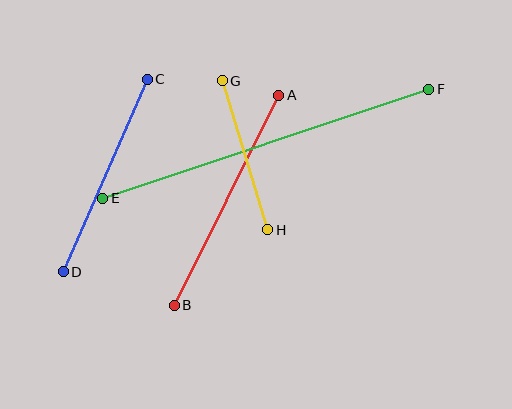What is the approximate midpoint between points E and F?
The midpoint is at approximately (266, 144) pixels.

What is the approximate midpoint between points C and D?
The midpoint is at approximately (105, 175) pixels.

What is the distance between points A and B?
The distance is approximately 235 pixels.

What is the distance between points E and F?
The distance is approximately 344 pixels.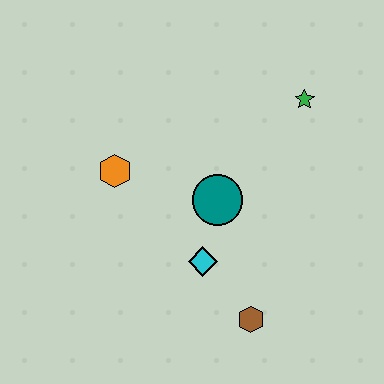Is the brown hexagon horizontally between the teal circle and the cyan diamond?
No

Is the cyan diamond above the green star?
No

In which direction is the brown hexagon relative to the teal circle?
The brown hexagon is below the teal circle.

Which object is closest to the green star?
The teal circle is closest to the green star.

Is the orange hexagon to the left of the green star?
Yes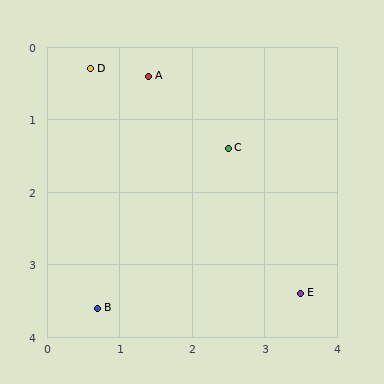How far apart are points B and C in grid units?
Points B and C are about 2.8 grid units apart.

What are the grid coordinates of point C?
Point C is at approximately (2.5, 1.4).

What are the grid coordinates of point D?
Point D is at approximately (0.6, 0.3).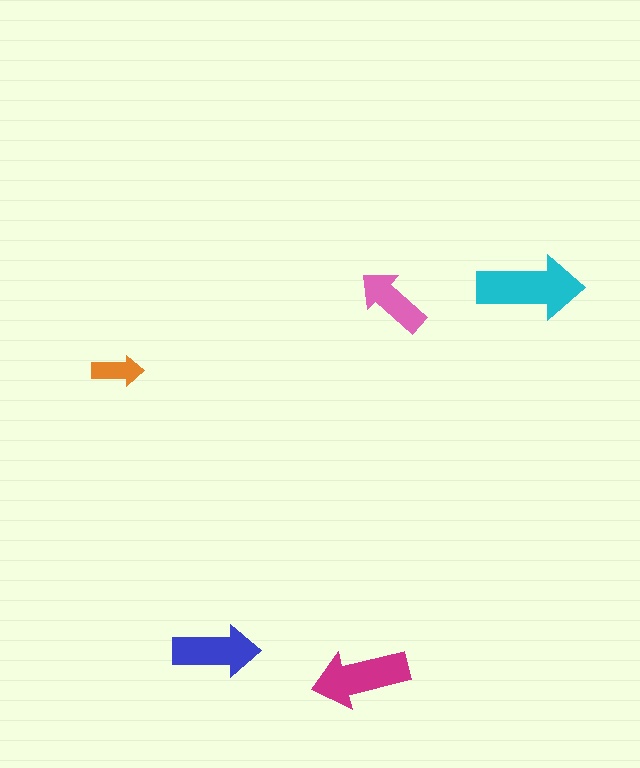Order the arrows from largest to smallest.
the cyan one, the magenta one, the blue one, the pink one, the orange one.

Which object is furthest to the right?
The cyan arrow is rightmost.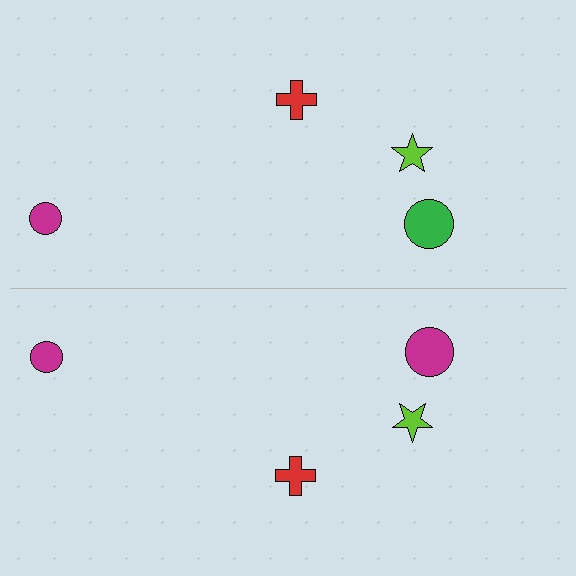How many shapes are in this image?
There are 8 shapes in this image.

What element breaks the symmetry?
The magenta circle on the bottom side breaks the symmetry — its mirror counterpart is green.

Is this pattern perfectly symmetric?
No, the pattern is not perfectly symmetric. The magenta circle on the bottom side breaks the symmetry — its mirror counterpart is green.